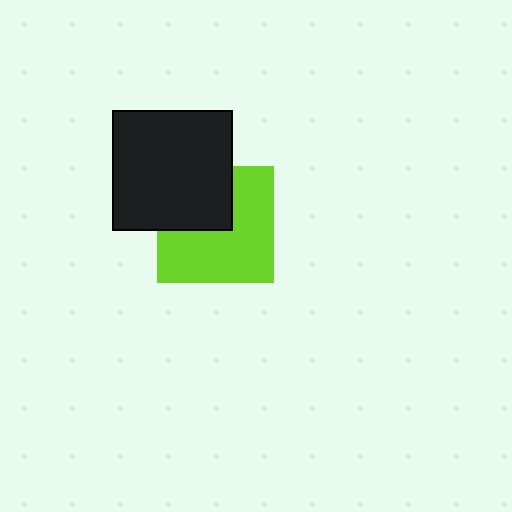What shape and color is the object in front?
The object in front is a black square.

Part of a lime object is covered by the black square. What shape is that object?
It is a square.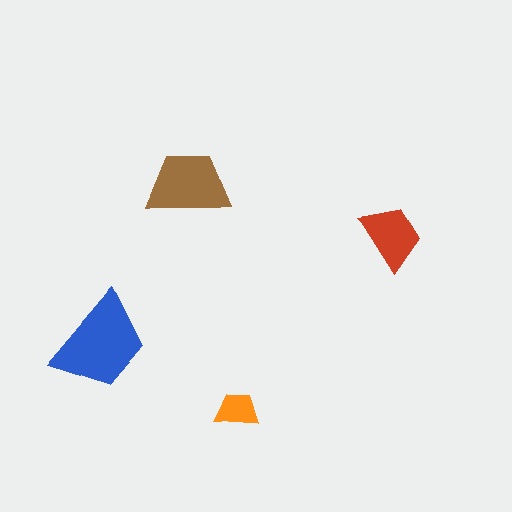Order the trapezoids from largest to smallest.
the blue one, the brown one, the red one, the orange one.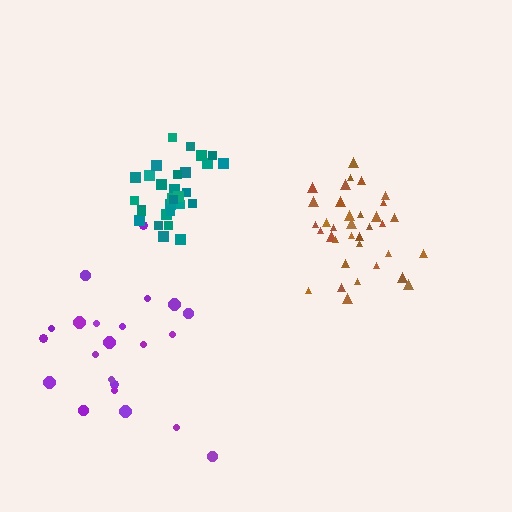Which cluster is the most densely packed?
Teal.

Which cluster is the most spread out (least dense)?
Purple.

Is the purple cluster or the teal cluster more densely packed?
Teal.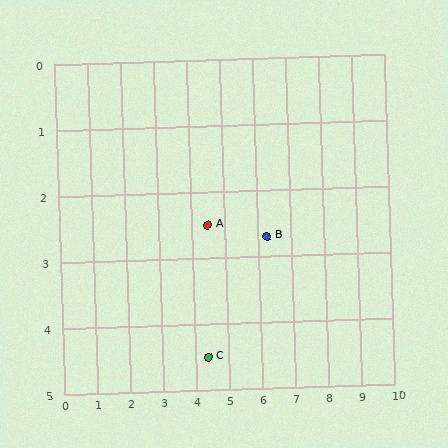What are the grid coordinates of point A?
Point A is at approximately (4.5, 2.5).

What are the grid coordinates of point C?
Point C is at approximately (4.4, 4.5).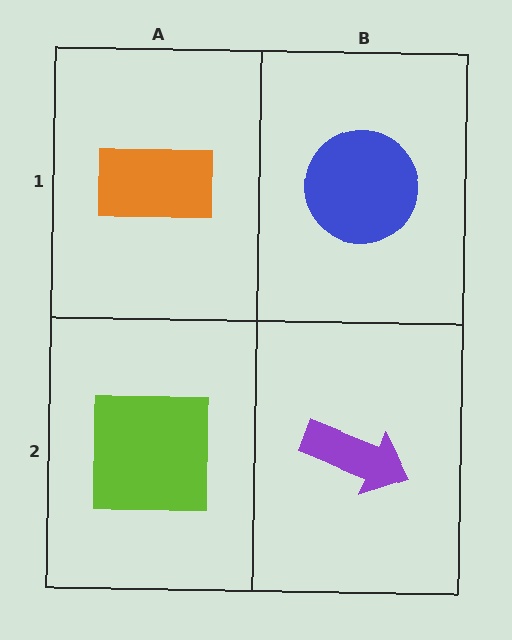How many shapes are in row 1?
2 shapes.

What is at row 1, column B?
A blue circle.